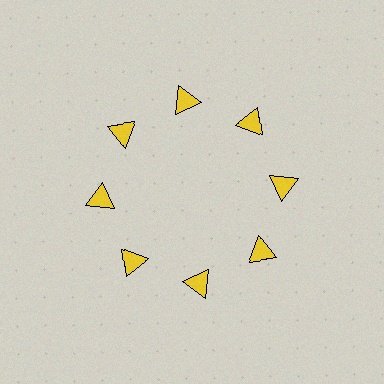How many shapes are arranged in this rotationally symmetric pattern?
There are 8 shapes, arranged in 8 groups of 1.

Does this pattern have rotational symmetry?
Yes, this pattern has 8-fold rotational symmetry. It looks the same after rotating 45 degrees around the center.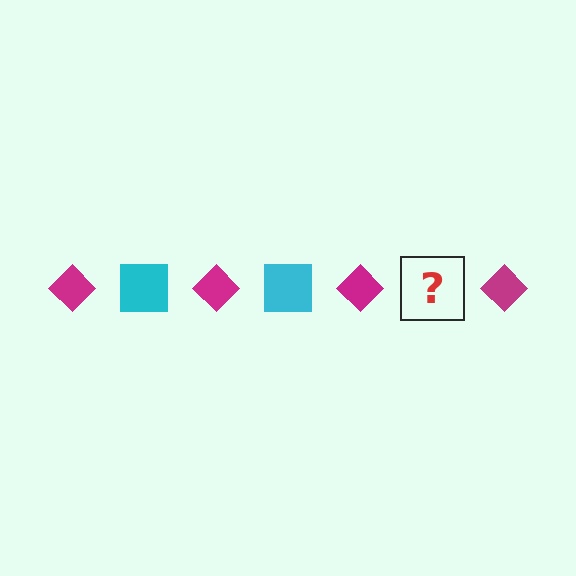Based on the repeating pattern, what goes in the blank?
The blank should be a cyan square.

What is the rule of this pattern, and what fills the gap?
The rule is that the pattern alternates between magenta diamond and cyan square. The gap should be filled with a cyan square.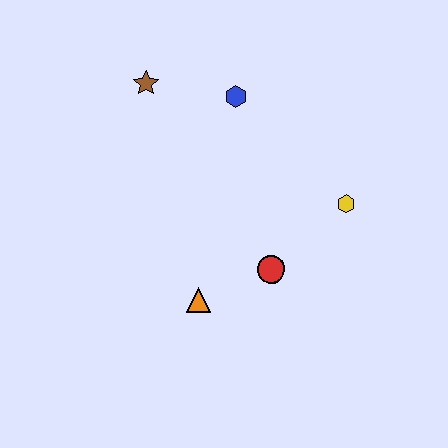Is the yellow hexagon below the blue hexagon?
Yes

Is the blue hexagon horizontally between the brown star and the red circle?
Yes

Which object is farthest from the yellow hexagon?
The brown star is farthest from the yellow hexagon.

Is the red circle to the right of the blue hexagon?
Yes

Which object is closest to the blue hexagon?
The brown star is closest to the blue hexagon.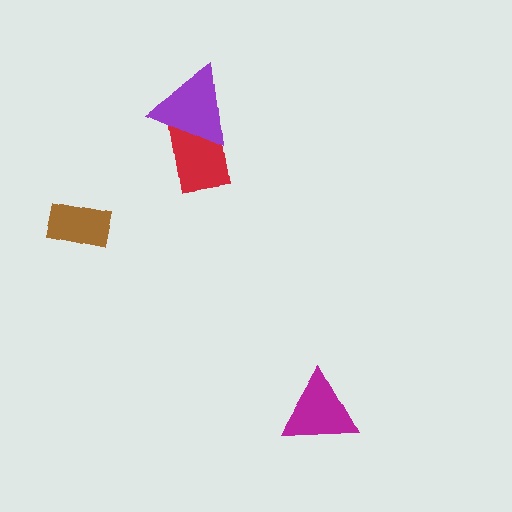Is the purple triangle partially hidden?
No, no other shape covers it.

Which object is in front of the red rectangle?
The purple triangle is in front of the red rectangle.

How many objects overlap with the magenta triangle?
0 objects overlap with the magenta triangle.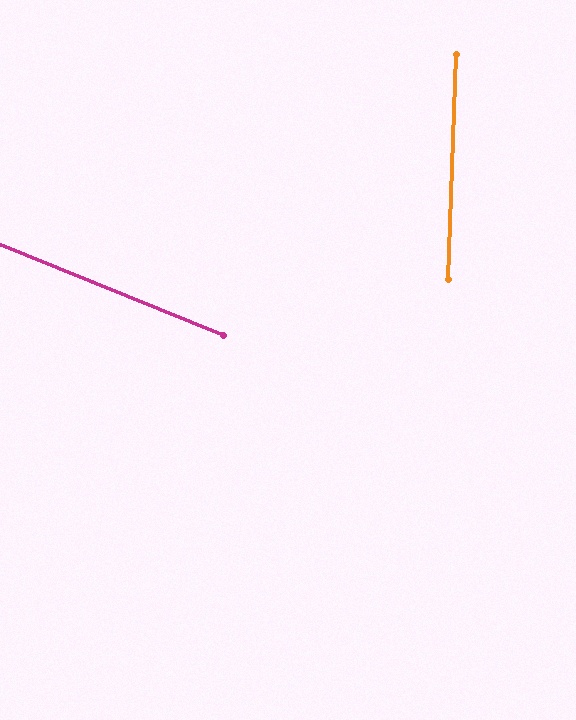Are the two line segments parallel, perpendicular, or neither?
Neither parallel nor perpendicular — they differ by about 70°.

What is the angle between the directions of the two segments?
Approximately 70 degrees.